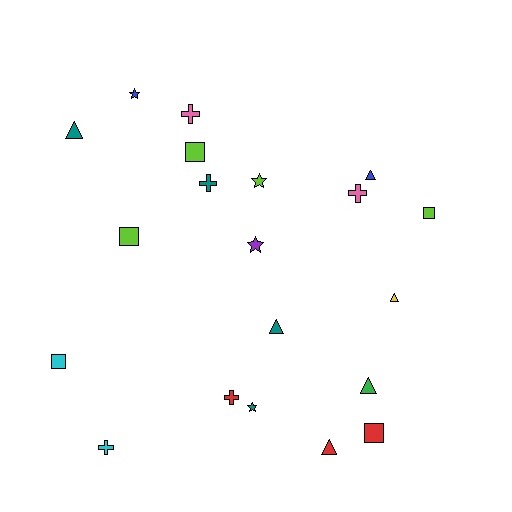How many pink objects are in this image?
There are 2 pink objects.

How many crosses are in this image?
There are 5 crosses.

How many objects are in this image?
There are 20 objects.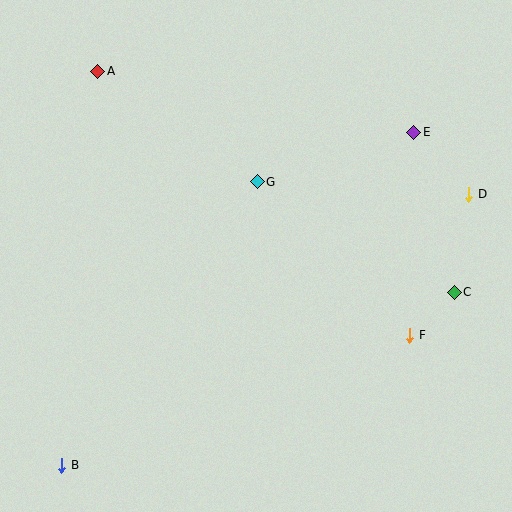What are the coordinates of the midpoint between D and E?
The midpoint between D and E is at (441, 163).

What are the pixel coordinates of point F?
Point F is at (410, 335).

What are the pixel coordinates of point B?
Point B is at (62, 465).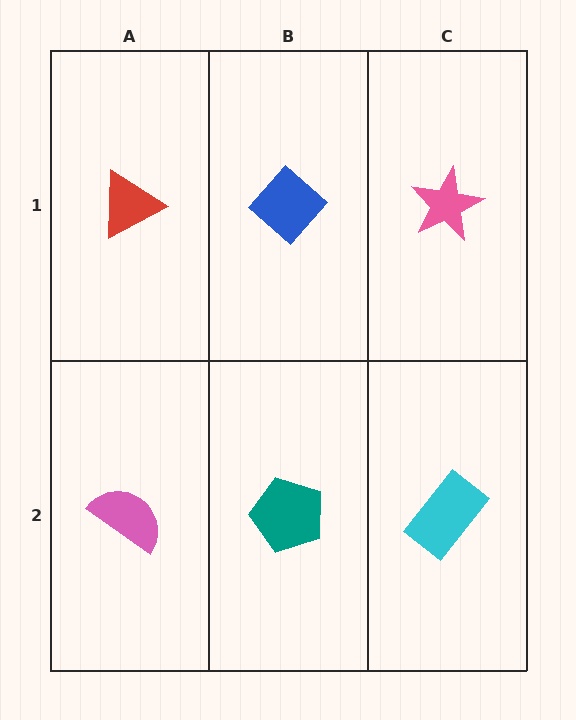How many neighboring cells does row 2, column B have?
3.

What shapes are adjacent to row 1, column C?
A cyan rectangle (row 2, column C), a blue diamond (row 1, column B).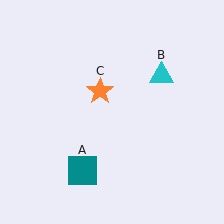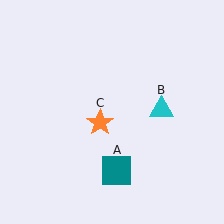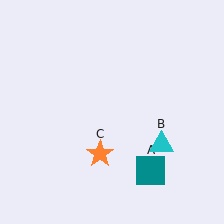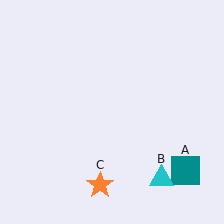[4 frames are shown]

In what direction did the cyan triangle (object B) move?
The cyan triangle (object B) moved down.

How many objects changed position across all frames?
3 objects changed position: teal square (object A), cyan triangle (object B), orange star (object C).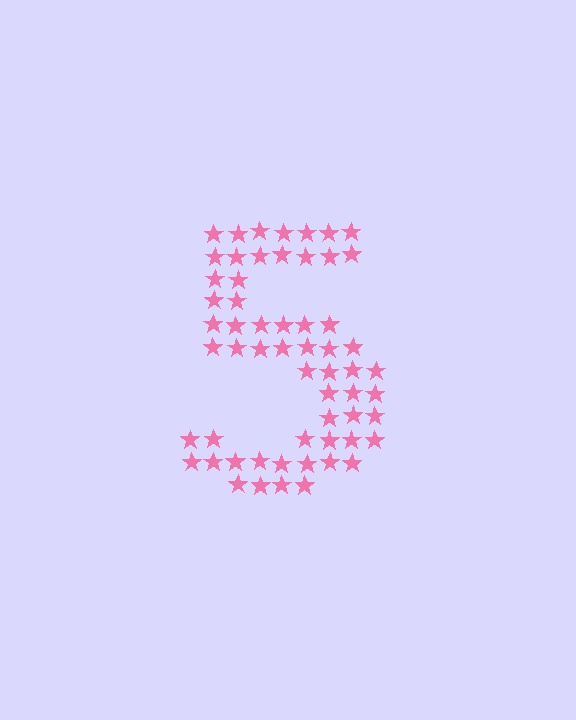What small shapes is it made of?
It is made of small stars.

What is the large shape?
The large shape is the digit 5.